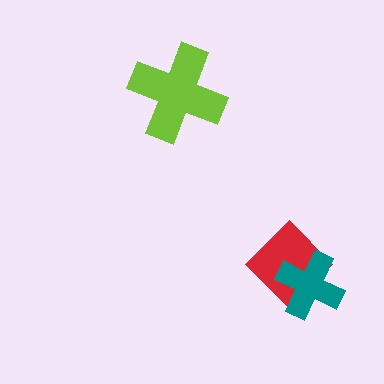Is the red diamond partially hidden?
Yes, it is partially covered by another shape.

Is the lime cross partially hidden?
No, no other shape covers it.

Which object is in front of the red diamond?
The teal cross is in front of the red diamond.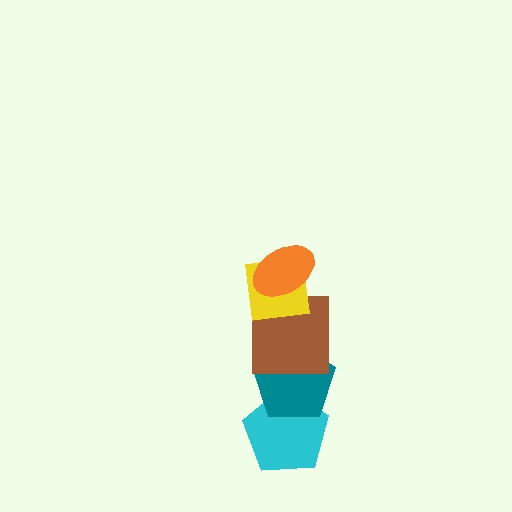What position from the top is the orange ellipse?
The orange ellipse is 1st from the top.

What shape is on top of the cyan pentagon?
The teal pentagon is on top of the cyan pentagon.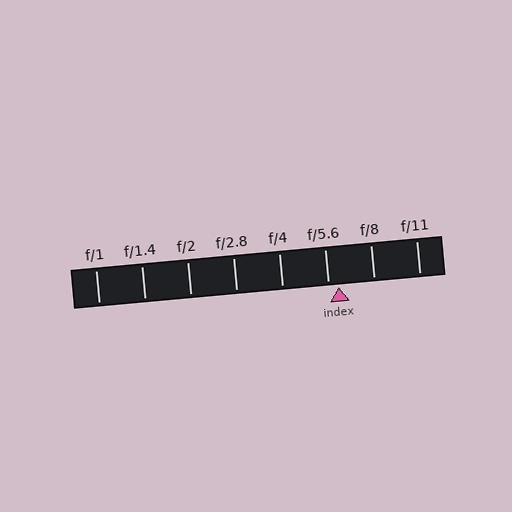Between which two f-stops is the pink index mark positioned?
The index mark is between f/5.6 and f/8.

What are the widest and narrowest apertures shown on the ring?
The widest aperture shown is f/1 and the narrowest is f/11.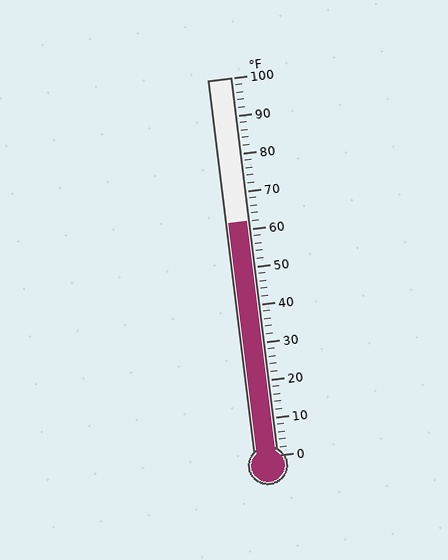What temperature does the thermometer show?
The thermometer shows approximately 62°F.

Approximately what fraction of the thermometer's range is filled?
The thermometer is filled to approximately 60% of its range.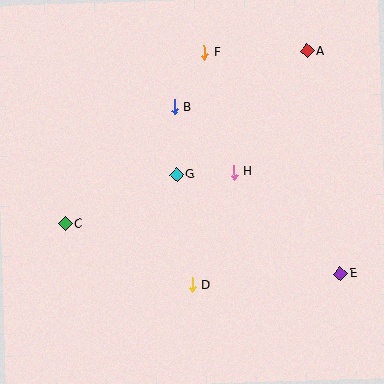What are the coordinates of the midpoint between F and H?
The midpoint between F and H is at (219, 112).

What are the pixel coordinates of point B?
Point B is at (175, 107).